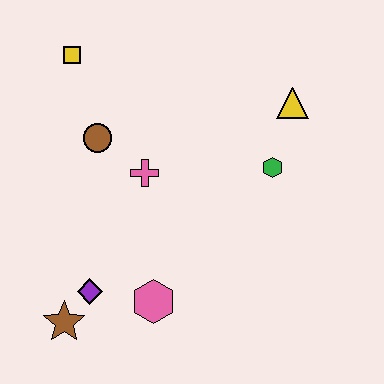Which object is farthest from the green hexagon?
The brown star is farthest from the green hexagon.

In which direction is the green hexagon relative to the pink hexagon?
The green hexagon is above the pink hexagon.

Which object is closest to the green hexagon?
The yellow triangle is closest to the green hexagon.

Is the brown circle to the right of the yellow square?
Yes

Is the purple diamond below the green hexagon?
Yes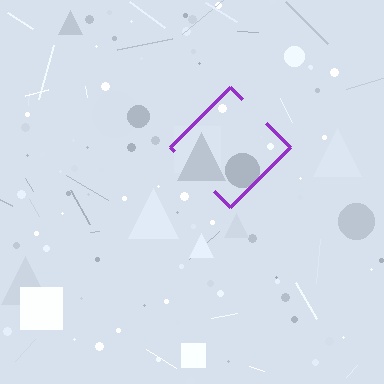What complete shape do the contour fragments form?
The contour fragments form a diamond.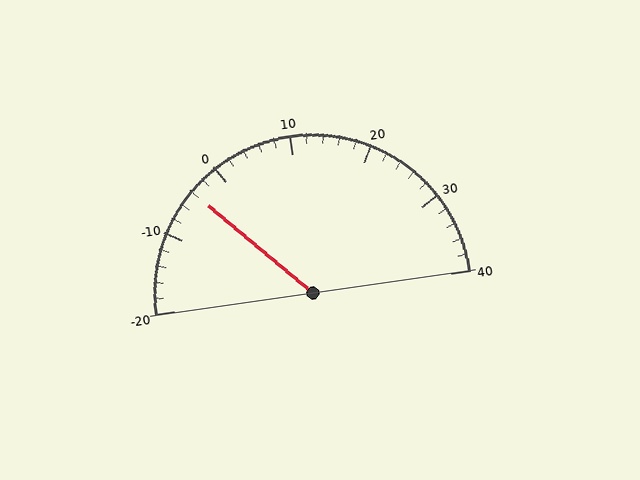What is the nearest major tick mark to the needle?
The nearest major tick mark is 0.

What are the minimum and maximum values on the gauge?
The gauge ranges from -20 to 40.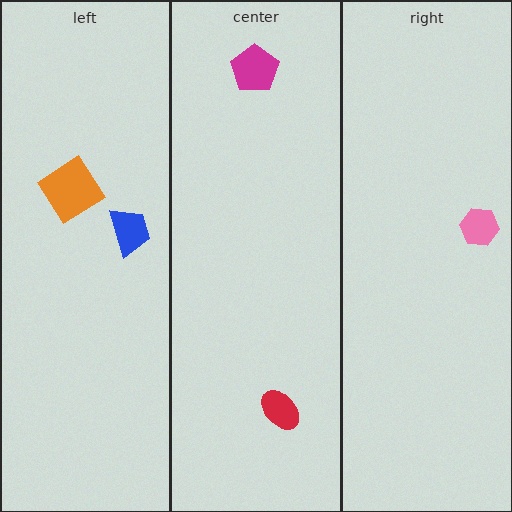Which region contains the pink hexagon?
The right region.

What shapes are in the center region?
The red ellipse, the magenta pentagon.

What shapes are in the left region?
The orange diamond, the blue trapezoid.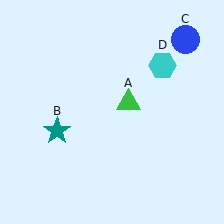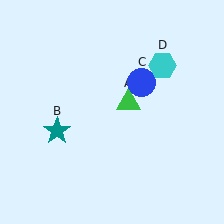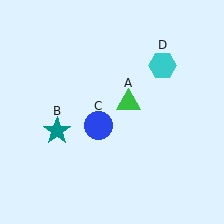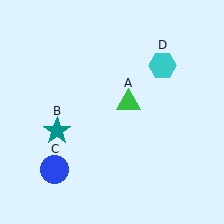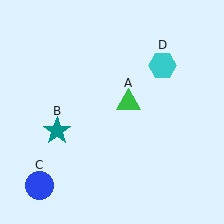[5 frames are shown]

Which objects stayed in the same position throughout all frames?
Green triangle (object A) and teal star (object B) and cyan hexagon (object D) remained stationary.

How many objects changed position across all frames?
1 object changed position: blue circle (object C).